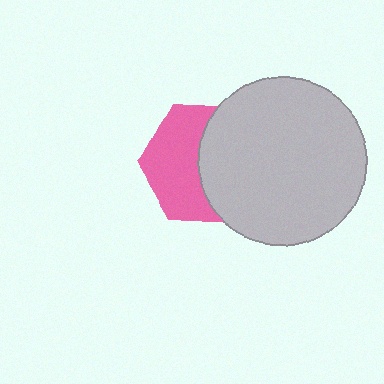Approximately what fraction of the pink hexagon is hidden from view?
Roughly 49% of the pink hexagon is hidden behind the light gray circle.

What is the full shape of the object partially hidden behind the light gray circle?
The partially hidden object is a pink hexagon.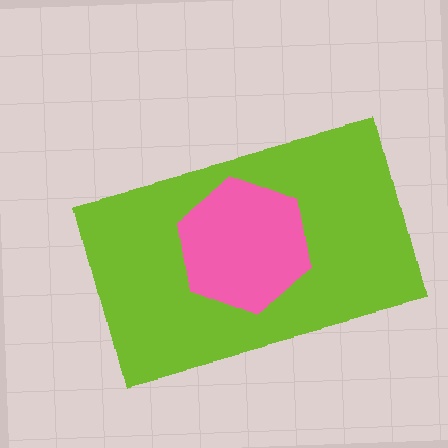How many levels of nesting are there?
2.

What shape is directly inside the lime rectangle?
The pink hexagon.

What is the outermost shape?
The lime rectangle.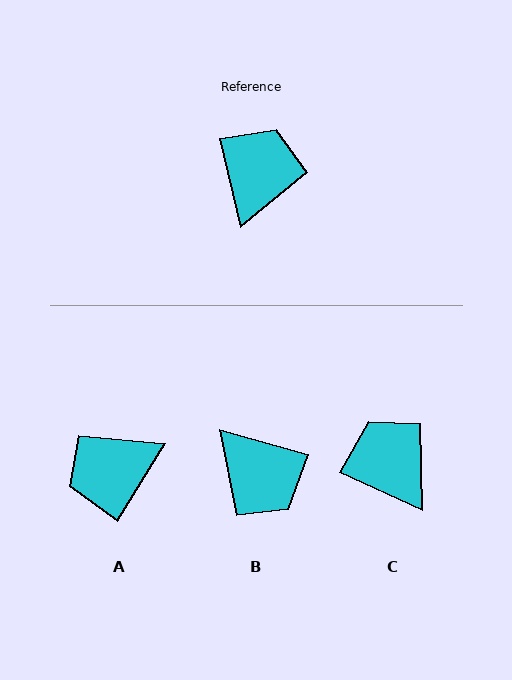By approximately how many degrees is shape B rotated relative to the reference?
Approximately 119 degrees clockwise.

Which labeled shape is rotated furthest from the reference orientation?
A, about 135 degrees away.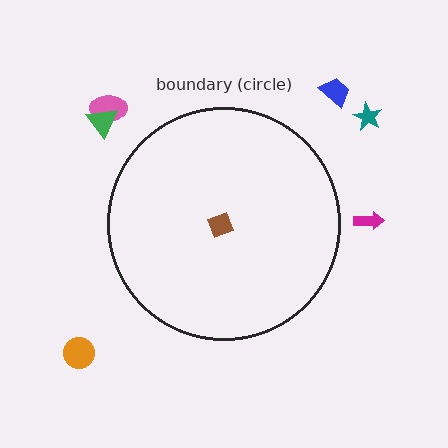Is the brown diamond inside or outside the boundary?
Inside.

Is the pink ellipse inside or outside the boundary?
Outside.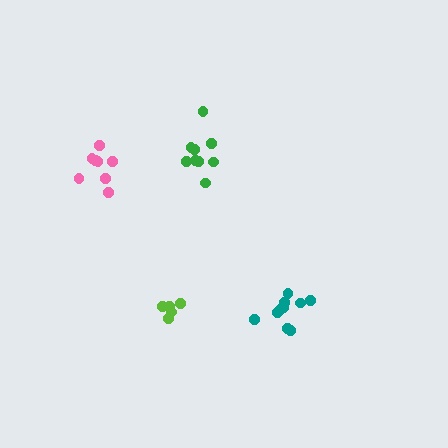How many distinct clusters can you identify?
There are 4 distinct clusters.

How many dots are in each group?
Group 1: 9 dots, Group 2: 8 dots, Group 3: 5 dots, Group 4: 10 dots (32 total).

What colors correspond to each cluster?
The clusters are colored: green, pink, lime, teal.